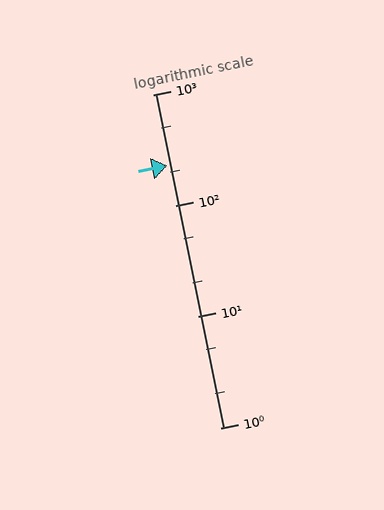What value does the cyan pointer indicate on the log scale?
The pointer indicates approximately 230.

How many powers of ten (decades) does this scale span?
The scale spans 3 decades, from 1 to 1000.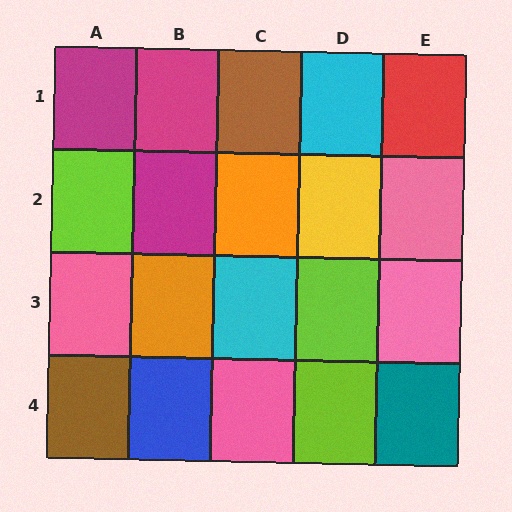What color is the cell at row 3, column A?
Pink.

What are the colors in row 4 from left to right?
Brown, blue, pink, lime, teal.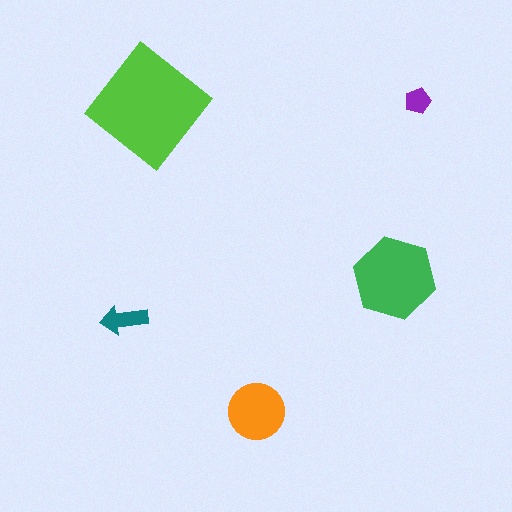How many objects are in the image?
There are 5 objects in the image.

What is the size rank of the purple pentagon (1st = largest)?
5th.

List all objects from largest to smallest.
The lime diamond, the green hexagon, the orange circle, the teal arrow, the purple pentagon.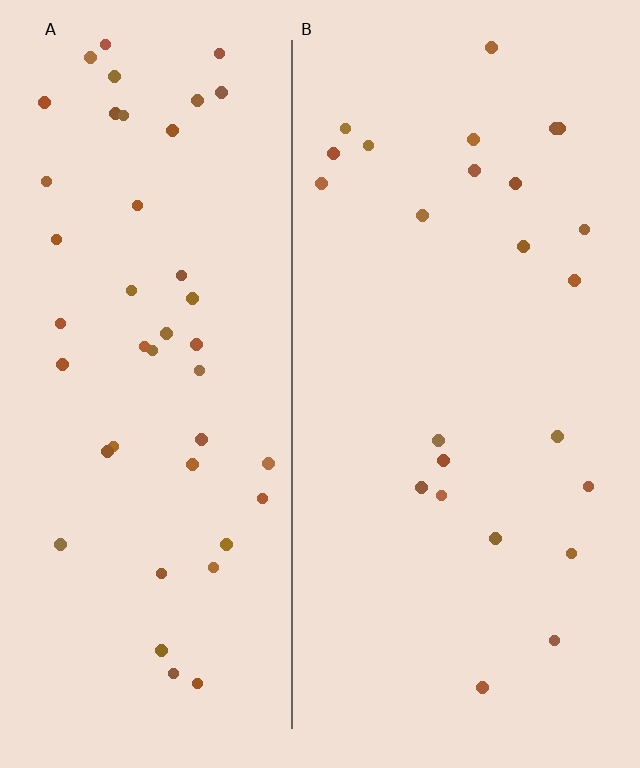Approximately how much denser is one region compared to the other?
Approximately 1.8× — region A over region B.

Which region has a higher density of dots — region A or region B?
A (the left).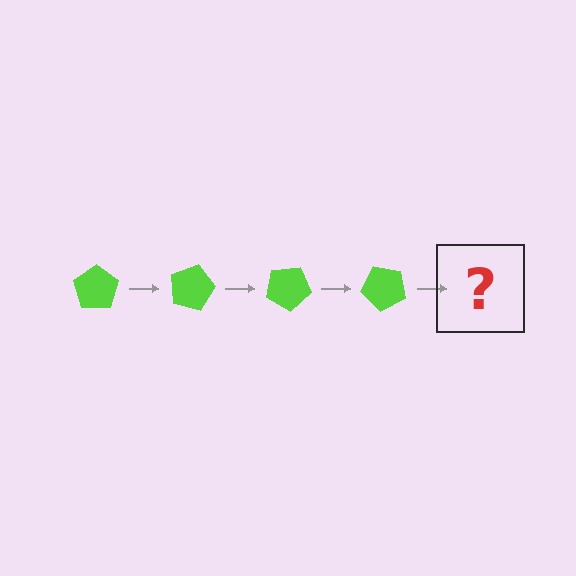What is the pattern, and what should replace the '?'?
The pattern is that the pentagon rotates 15 degrees each step. The '?' should be a lime pentagon rotated 60 degrees.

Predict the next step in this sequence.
The next step is a lime pentagon rotated 60 degrees.